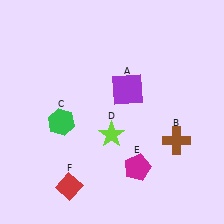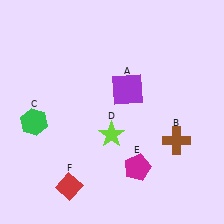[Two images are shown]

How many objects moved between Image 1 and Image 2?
1 object moved between the two images.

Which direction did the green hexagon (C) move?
The green hexagon (C) moved left.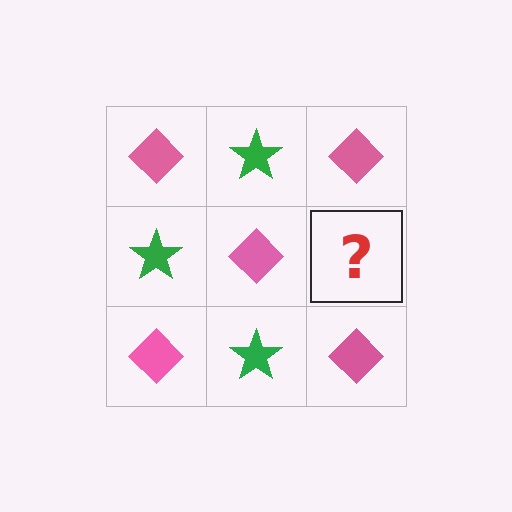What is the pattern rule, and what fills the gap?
The rule is that it alternates pink diamond and green star in a checkerboard pattern. The gap should be filled with a green star.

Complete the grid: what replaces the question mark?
The question mark should be replaced with a green star.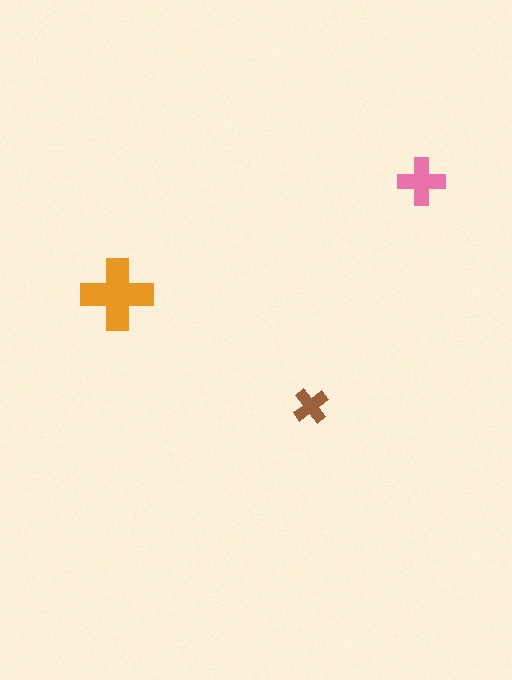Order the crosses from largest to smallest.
the orange one, the pink one, the brown one.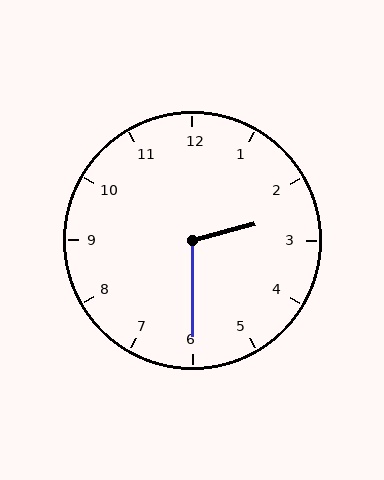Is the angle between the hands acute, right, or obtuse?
It is obtuse.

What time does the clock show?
2:30.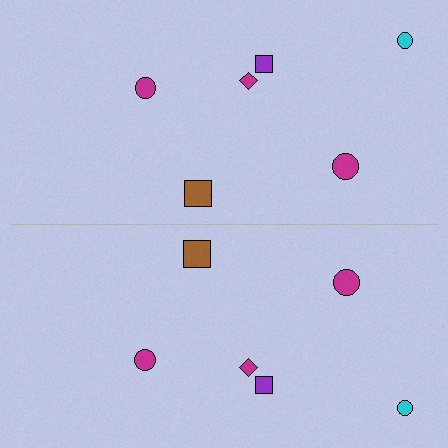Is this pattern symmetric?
Yes, this pattern has bilateral (reflection) symmetry.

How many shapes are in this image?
There are 12 shapes in this image.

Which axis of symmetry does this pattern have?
The pattern has a horizontal axis of symmetry running through the center of the image.